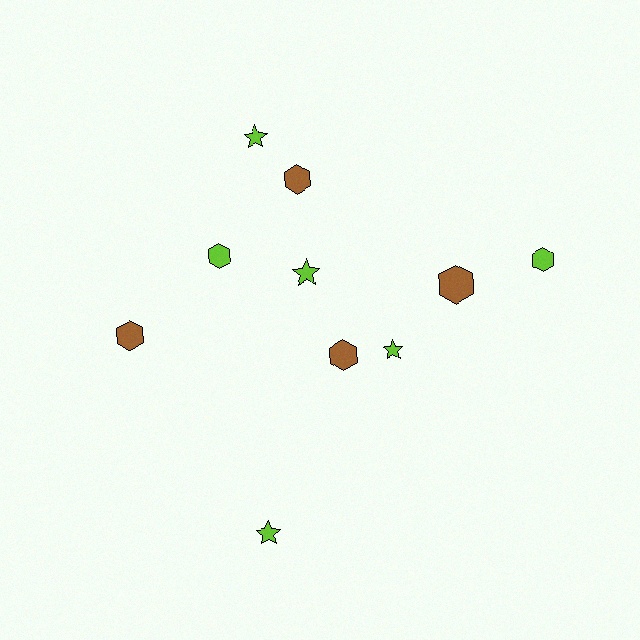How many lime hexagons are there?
There are 2 lime hexagons.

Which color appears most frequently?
Lime, with 6 objects.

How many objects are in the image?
There are 10 objects.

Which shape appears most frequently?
Hexagon, with 6 objects.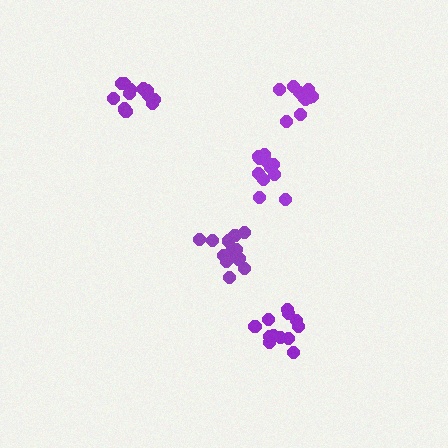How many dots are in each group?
Group 1: 12 dots, Group 2: 13 dots, Group 3: 14 dots, Group 4: 11 dots, Group 5: 12 dots (62 total).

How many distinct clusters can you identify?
There are 5 distinct clusters.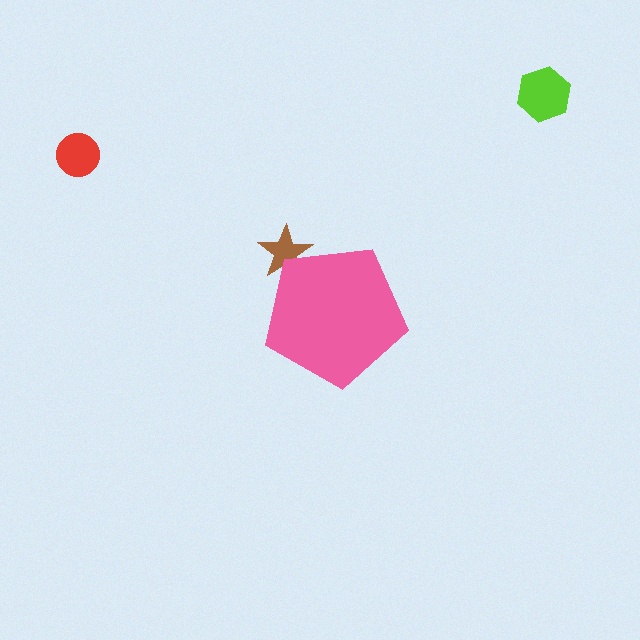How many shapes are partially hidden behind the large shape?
1 shape is partially hidden.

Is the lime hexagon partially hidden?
No, the lime hexagon is fully visible.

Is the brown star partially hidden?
Yes, the brown star is partially hidden behind the pink pentagon.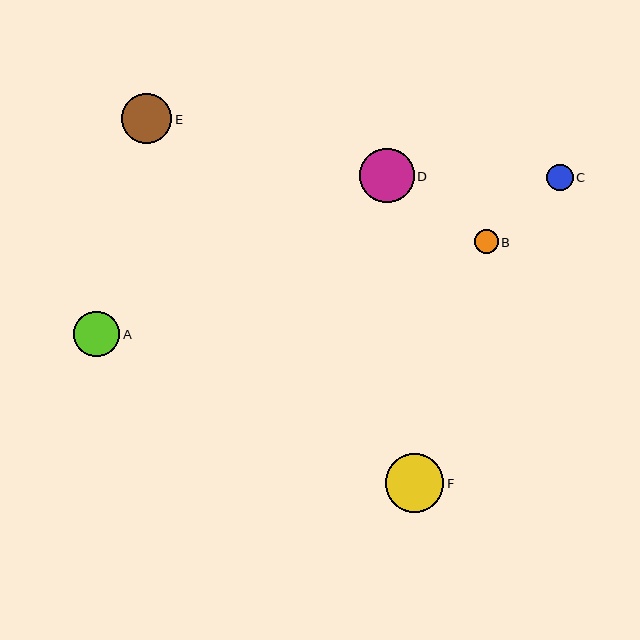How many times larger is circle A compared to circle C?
Circle A is approximately 1.7 times the size of circle C.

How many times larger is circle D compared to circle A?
Circle D is approximately 1.2 times the size of circle A.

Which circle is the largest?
Circle F is the largest with a size of approximately 59 pixels.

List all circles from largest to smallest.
From largest to smallest: F, D, E, A, C, B.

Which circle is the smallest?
Circle B is the smallest with a size of approximately 24 pixels.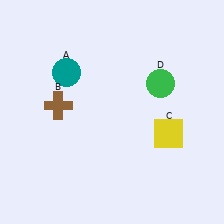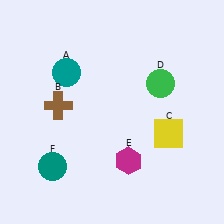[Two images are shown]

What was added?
A magenta hexagon (E), a teal circle (F) were added in Image 2.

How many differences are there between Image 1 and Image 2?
There are 2 differences between the two images.